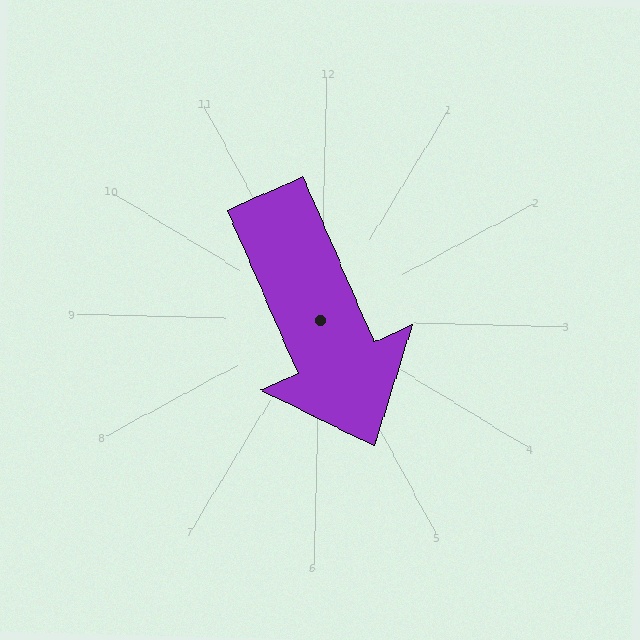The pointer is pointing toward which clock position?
Roughly 5 o'clock.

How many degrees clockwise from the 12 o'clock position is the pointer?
Approximately 155 degrees.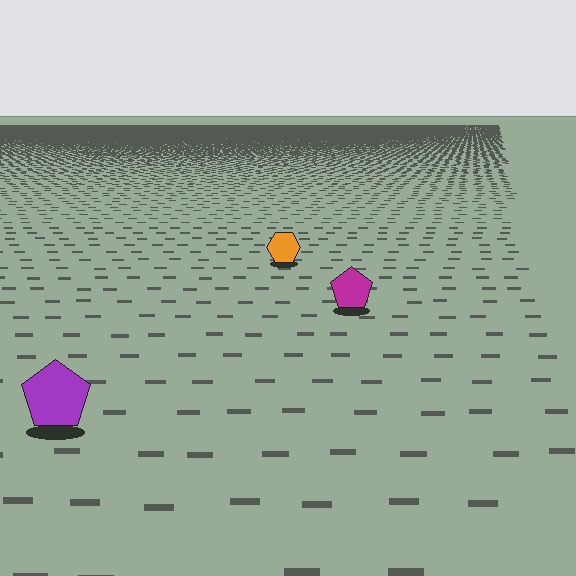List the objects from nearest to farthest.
From nearest to farthest: the purple pentagon, the magenta pentagon, the orange hexagon.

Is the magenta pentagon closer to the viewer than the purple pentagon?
No. The purple pentagon is closer — you can tell from the texture gradient: the ground texture is coarser near it.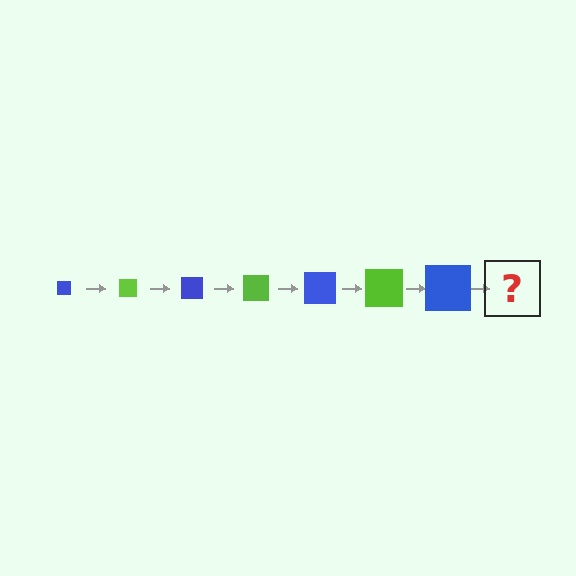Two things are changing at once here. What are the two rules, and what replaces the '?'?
The two rules are that the square grows larger each step and the color cycles through blue and lime. The '?' should be a lime square, larger than the previous one.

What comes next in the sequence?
The next element should be a lime square, larger than the previous one.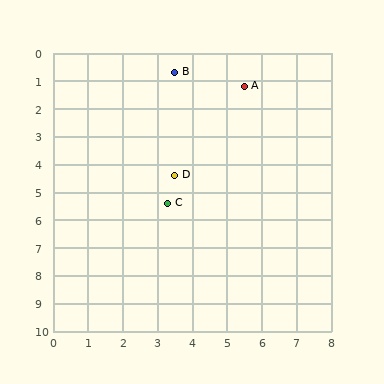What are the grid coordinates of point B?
Point B is at approximately (3.5, 0.7).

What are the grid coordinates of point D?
Point D is at approximately (3.5, 4.4).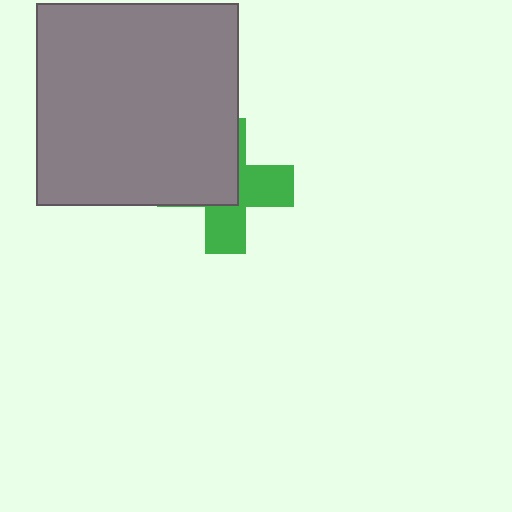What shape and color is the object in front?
The object in front is a gray square.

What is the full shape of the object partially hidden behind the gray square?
The partially hidden object is a green cross.